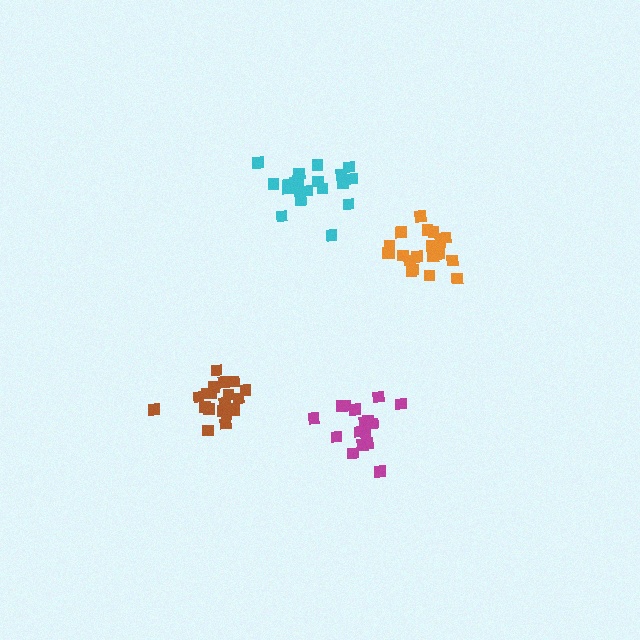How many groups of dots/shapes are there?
There are 4 groups.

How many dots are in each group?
Group 1: 17 dots, Group 2: 21 dots, Group 3: 21 dots, Group 4: 20 dots (79 total).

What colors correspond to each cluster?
The clusters are colored: magenta, brown, cyan, orange.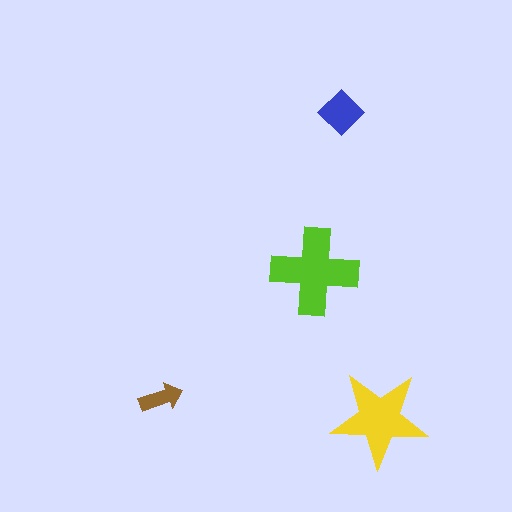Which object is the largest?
The lime cross.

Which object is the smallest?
The brown arrow.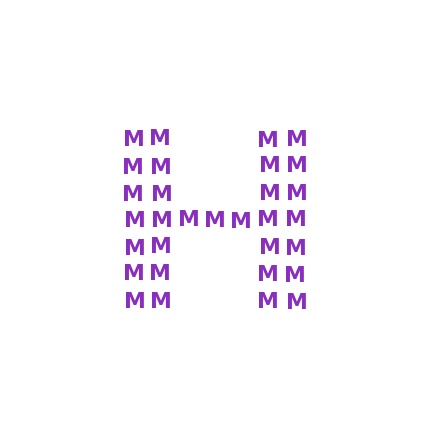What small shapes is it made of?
It is made of small letter M's.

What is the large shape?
The large shape is the letter H.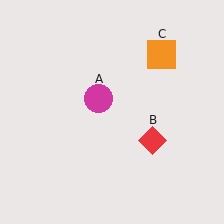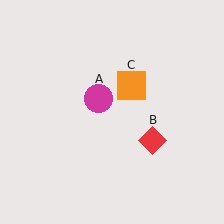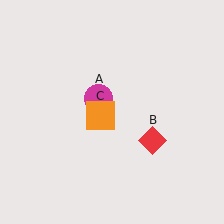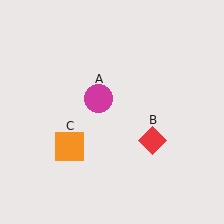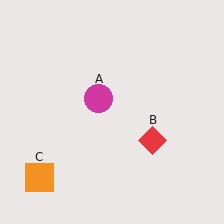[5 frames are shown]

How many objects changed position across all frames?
1 object changed position: orange square (object C).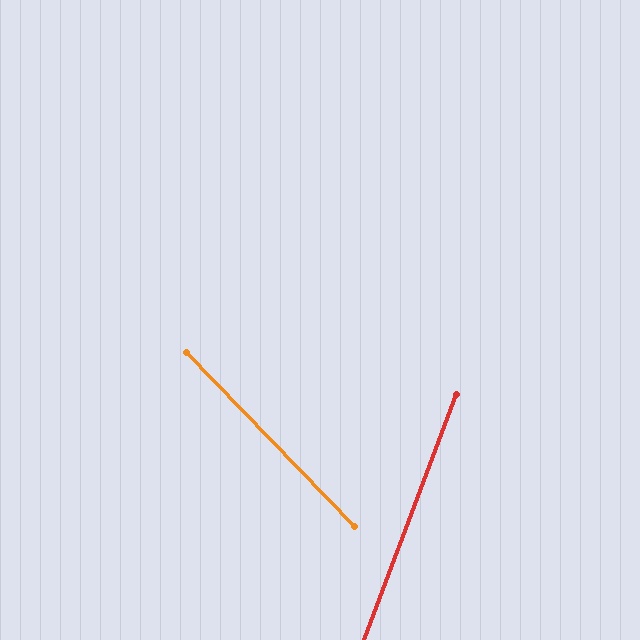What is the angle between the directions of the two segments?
Approximately 64 degrees.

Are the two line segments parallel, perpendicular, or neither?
Neither parallel nor perpendicular — they differ by about 64°.